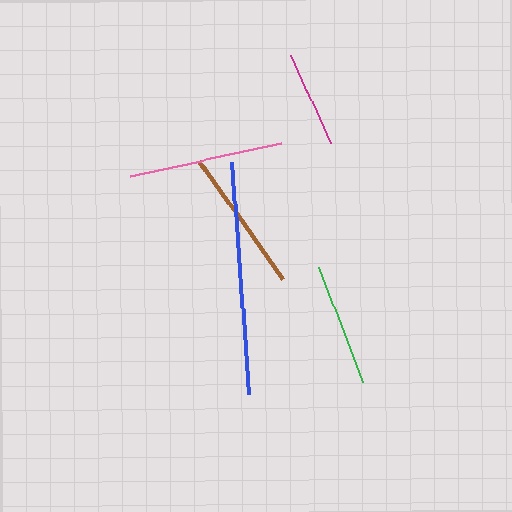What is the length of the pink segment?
The pink segment is approximately 154 pixels long.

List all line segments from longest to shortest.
From longest to shortest: blue, pink, brown, green, magenta.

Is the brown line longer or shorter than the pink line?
The pink line is longer than the brown line.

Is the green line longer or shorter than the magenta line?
The green line is longer than the magenta line.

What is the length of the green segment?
The green segment is approximately 122 pixels long.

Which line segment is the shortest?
The magenta line is the shortest at approximately 97 pixels.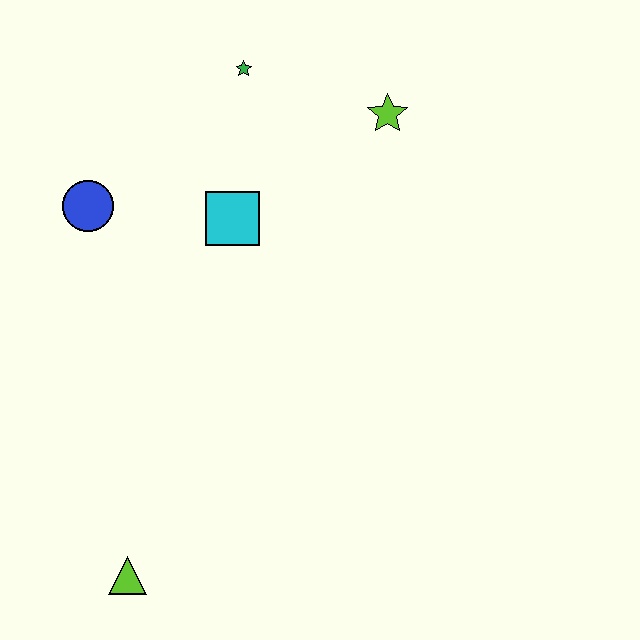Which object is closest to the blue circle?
The cyan square is closest to the blue circle.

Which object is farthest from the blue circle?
The lime triangle is farthest from the blue circle.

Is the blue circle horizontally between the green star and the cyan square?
No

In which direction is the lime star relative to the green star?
The lime star is to the right of the green star.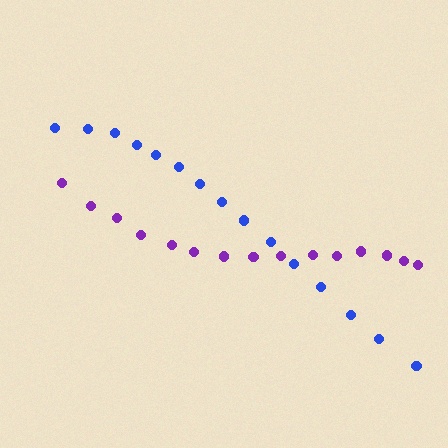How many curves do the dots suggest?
There are 2 distinct paths.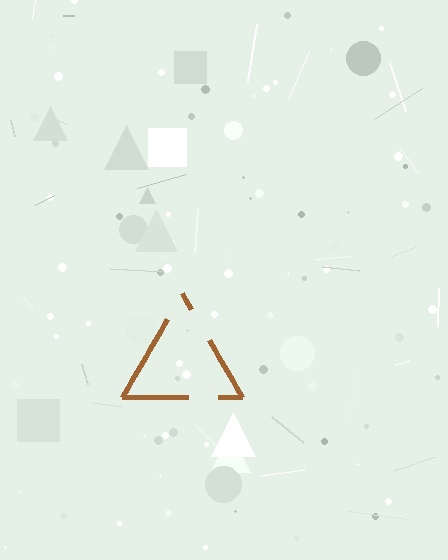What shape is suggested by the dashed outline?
The dashed outline suggests a triangle.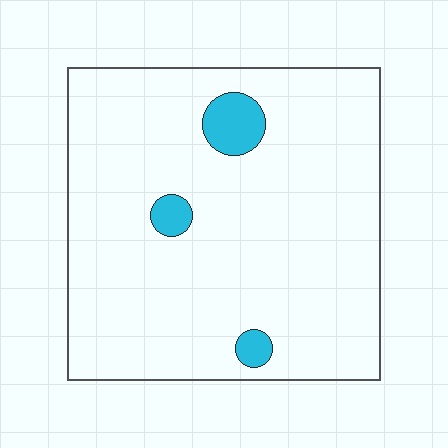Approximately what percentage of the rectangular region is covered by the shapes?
Approximately 5%.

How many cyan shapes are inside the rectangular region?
3.